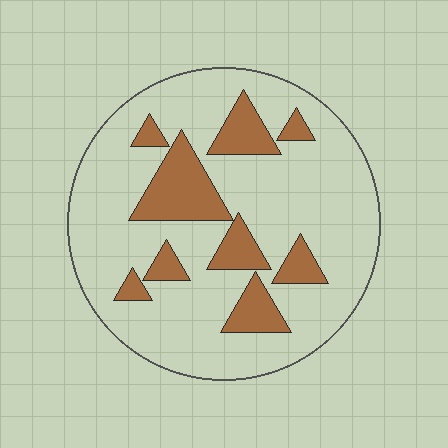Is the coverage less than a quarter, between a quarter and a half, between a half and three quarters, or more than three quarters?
Less than a quarter.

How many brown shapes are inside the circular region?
9.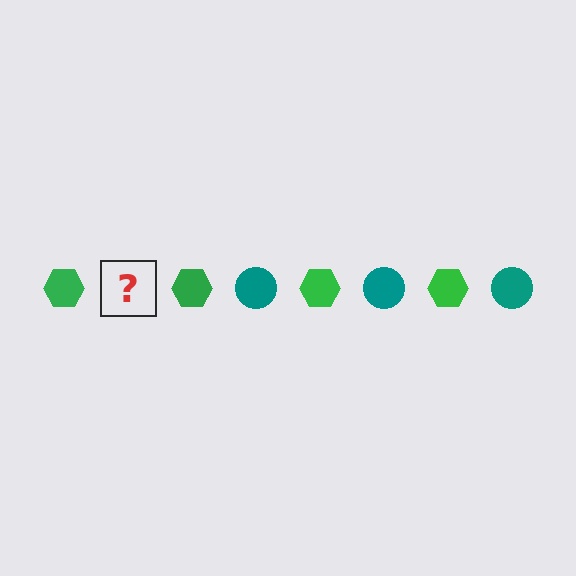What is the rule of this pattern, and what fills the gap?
The rule is that the pattern alternates between green hexagon and teal circle. The gap should be filled with a teal circle.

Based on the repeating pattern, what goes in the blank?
The blank should be a teal circle.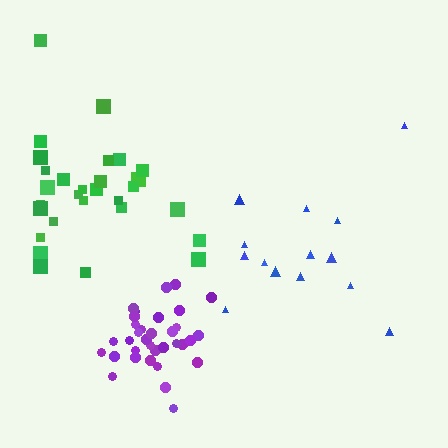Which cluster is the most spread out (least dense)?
Blue.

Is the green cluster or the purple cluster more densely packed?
Purple.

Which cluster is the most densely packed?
Purple.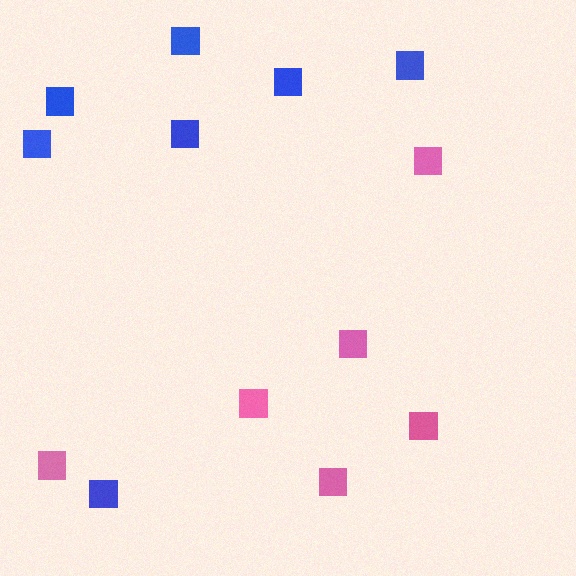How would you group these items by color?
There are 2 groups: one group of pink squares (6) and one group of blue squares (7).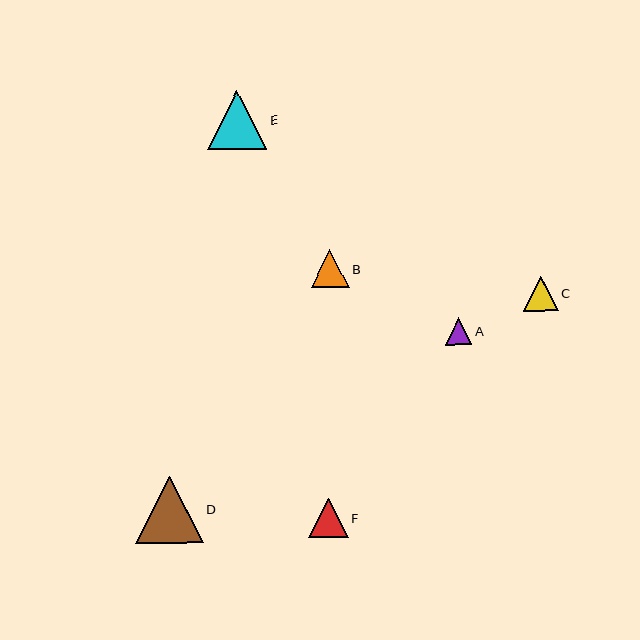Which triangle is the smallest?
Triangle A is the smallest with a size of approximately 26 pixels.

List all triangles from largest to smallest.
From largest to smallest: D, E, F, B, C, A.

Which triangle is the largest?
Triangle D is the largest with a size of approximately 67 pixels.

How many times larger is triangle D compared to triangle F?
Triangle D is approximately 1.7 times the size of triangle F.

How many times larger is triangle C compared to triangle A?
Triangle C is approximately 1.3 times the size of triangle A.